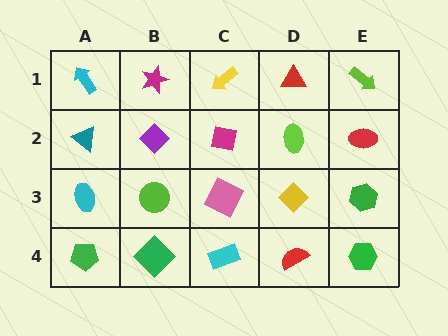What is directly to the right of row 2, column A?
A purple diamond.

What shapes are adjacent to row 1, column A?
A teal triangle (row 2, column A), a magenta star (row 1, column B).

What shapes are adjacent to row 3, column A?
A teal triangle (row 2, column A), a green pentagon (row 4, column A), a lime circle (row 3, column B).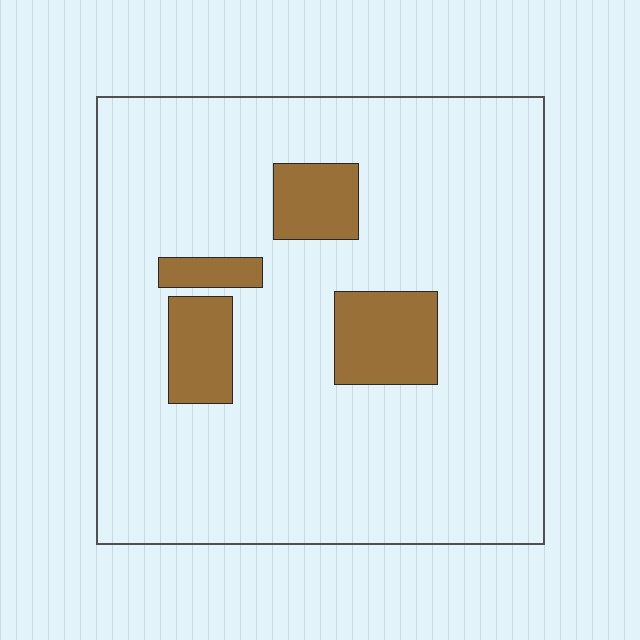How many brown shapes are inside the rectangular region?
4.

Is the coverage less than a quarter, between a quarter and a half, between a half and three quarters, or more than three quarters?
Less than a quarter.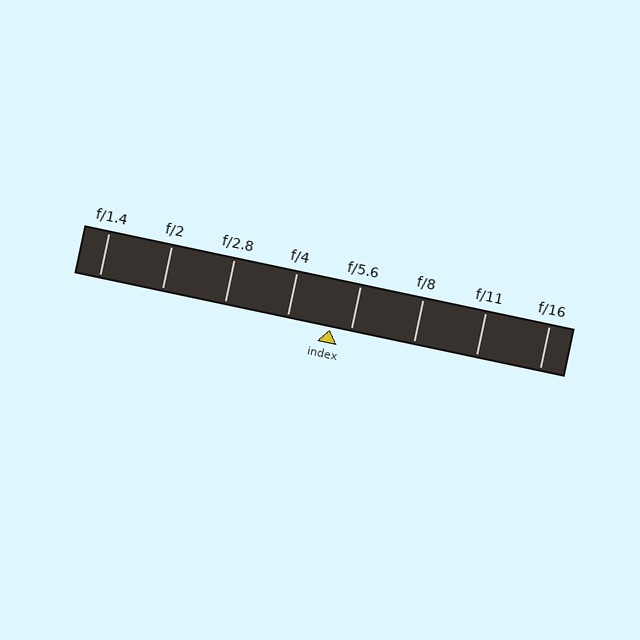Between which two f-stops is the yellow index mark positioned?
The index mark is between f/4 and f/5.6.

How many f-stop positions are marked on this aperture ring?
There are 8 f-stop positions marked.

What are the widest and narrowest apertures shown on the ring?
The widest aperture shown is f/1.4 and the narrowest is f/16.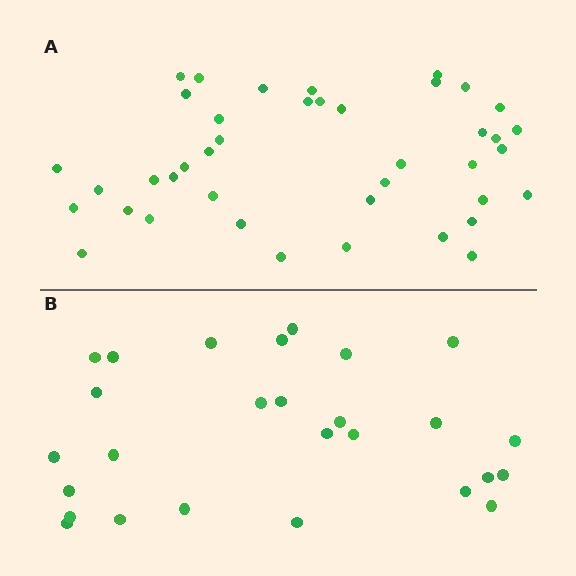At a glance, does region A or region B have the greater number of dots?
Region A (the top region) has more dots.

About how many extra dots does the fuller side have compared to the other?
Region A has approximately 15 more dots than region B.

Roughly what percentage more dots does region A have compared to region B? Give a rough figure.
About 50% more.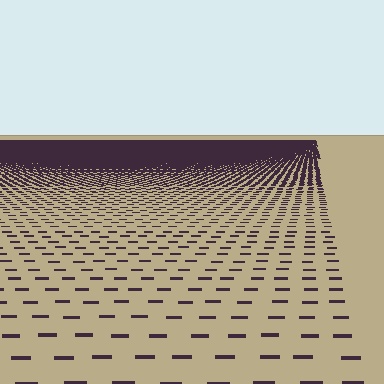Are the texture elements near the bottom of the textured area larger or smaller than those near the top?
Larger. Near the bottom, elements are closer to the viewer and appear at a bigger on-screen size.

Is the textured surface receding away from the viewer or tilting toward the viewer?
The surface is receding away from the viewer. Texture elements get smaller and denser toward the top.